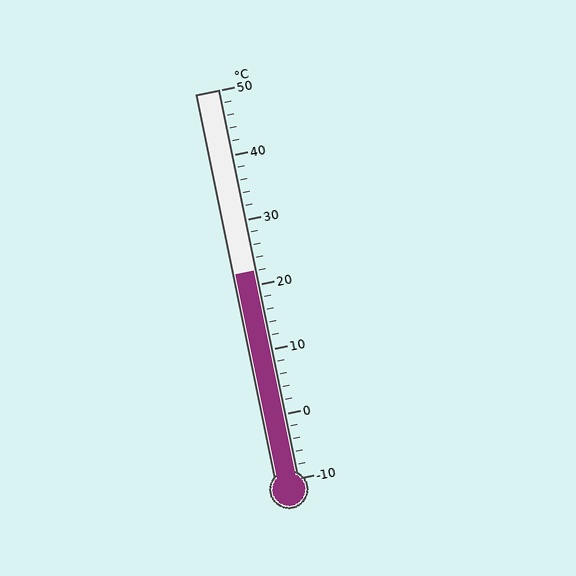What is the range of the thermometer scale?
The thermometer scale ranges from -10°C to 50°C.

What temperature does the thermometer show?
The thermometer shows approximately 22°C.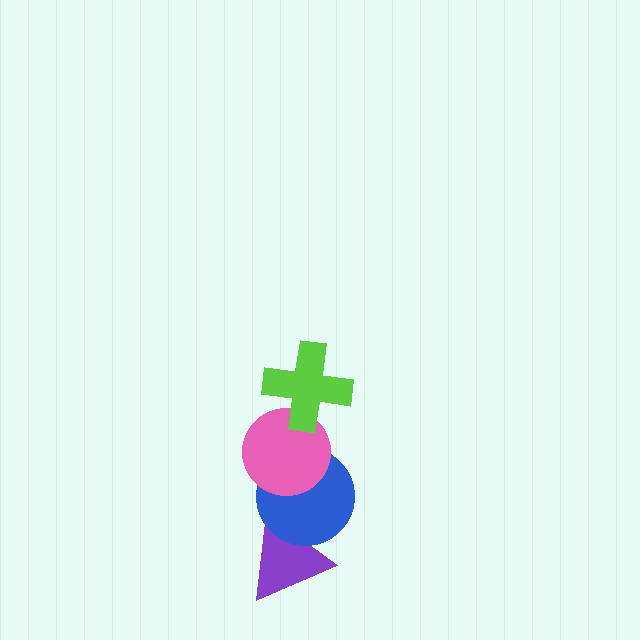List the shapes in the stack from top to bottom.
From top to bottom: the lime cross, the pink circle, the blue circle, the purple triangle.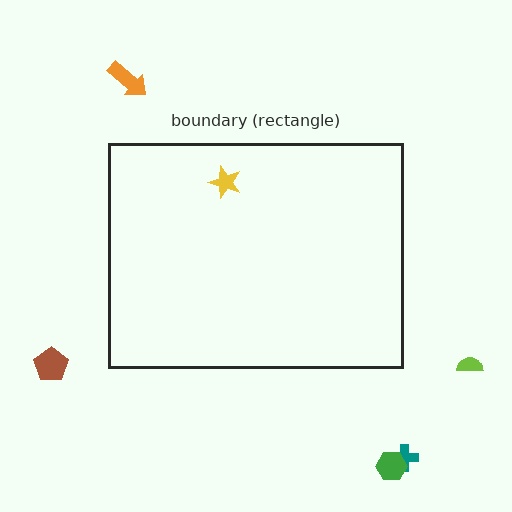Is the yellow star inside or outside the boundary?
Inside.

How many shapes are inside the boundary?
1 inside, 5 outside.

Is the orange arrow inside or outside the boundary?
Outside.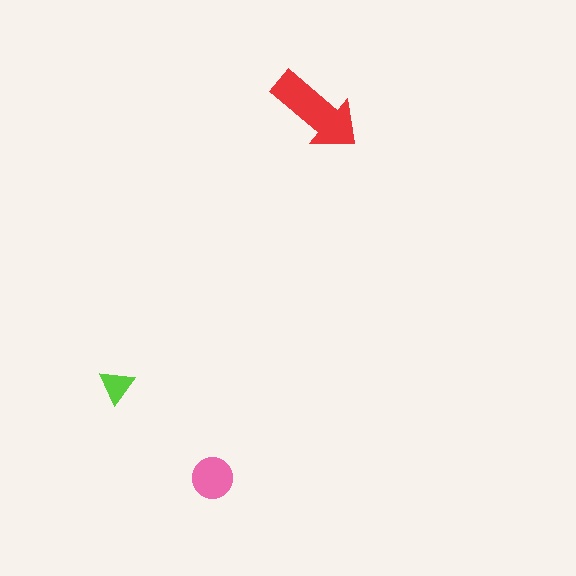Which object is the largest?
The red arrow.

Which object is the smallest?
The lime triangle.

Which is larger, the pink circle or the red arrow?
The red arrow.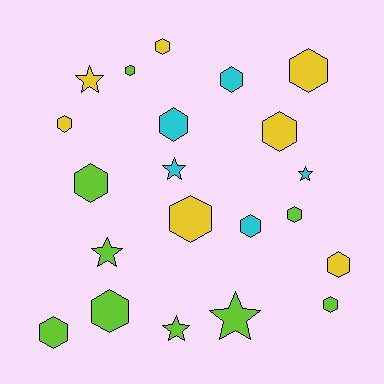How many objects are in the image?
There are 21 objects.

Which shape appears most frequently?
Hexagon, with 15 objects.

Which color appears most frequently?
Lime, with 9 objects.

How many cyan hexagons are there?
There are 3 cyan hexagons.